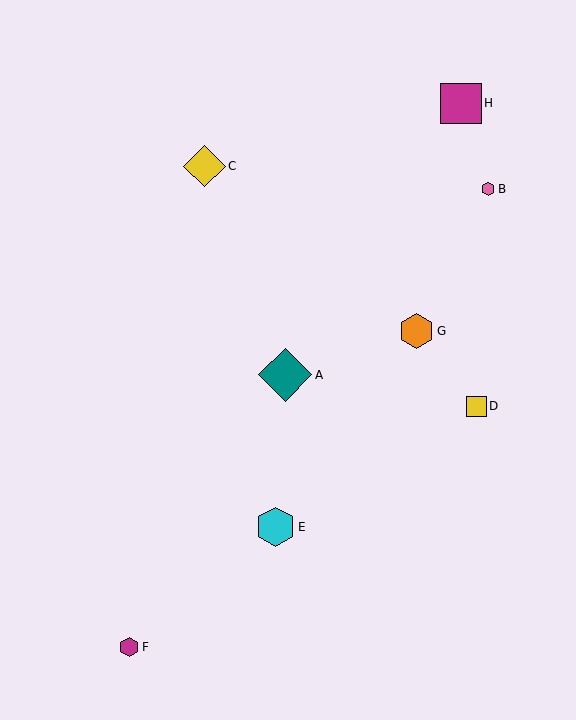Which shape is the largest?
The teal diamond (labeled A) is the largest.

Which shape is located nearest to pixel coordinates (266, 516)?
The cyan hexagon (labeled E) at (275, 527) is nearest to that location.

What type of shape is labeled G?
Shape G is an orange hexagon.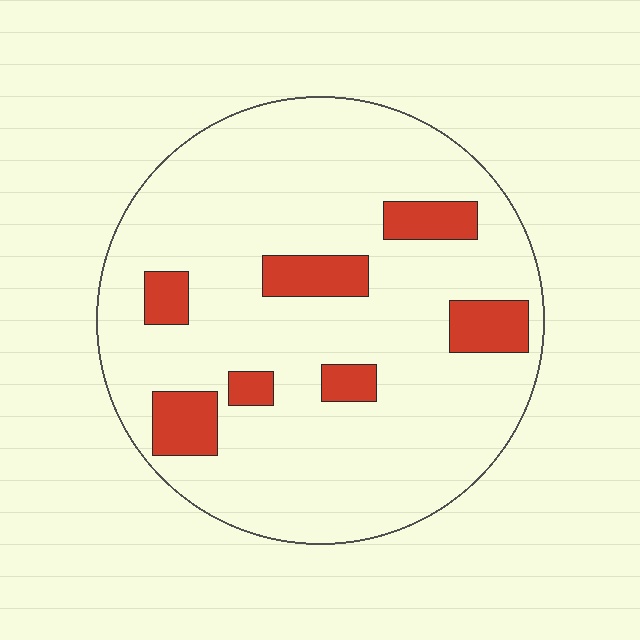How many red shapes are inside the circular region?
7.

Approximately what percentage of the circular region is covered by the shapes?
Approximately 15%.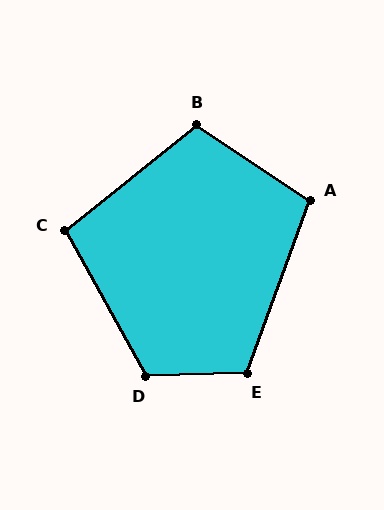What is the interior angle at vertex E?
Approximately 112 degrees (obtuse).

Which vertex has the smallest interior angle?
C, at approximately 99 degrees.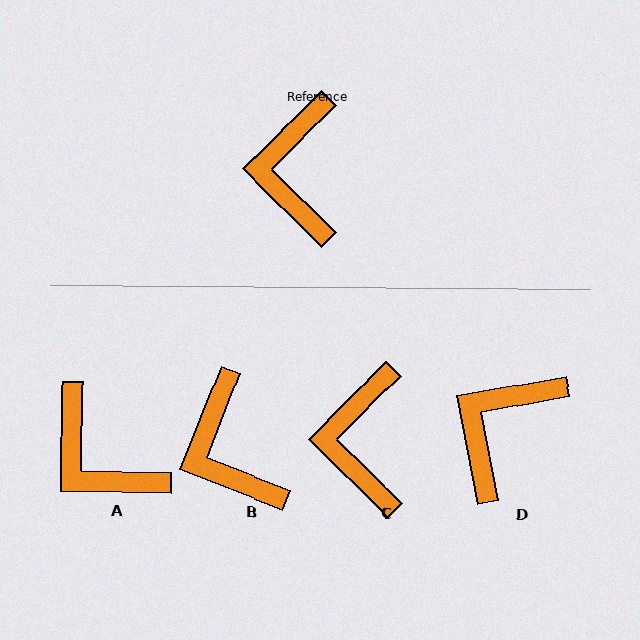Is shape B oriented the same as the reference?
No, it is off by about 23 degrees.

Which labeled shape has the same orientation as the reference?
C.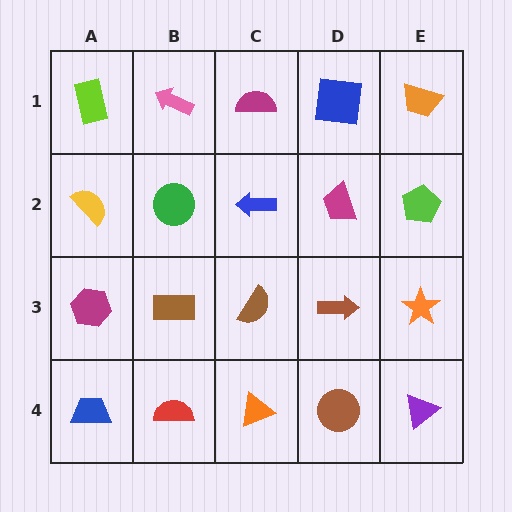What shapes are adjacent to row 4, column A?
A magenta hexagon (row 3, column A), a red semicircle (row 4, column B).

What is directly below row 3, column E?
A purple triangle.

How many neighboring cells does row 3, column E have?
3.